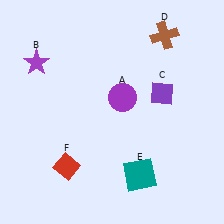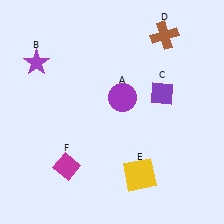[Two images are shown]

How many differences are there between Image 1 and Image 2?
There are 2 differences between the two images.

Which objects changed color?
E changed from teal to yellow. F changed from red to magenta.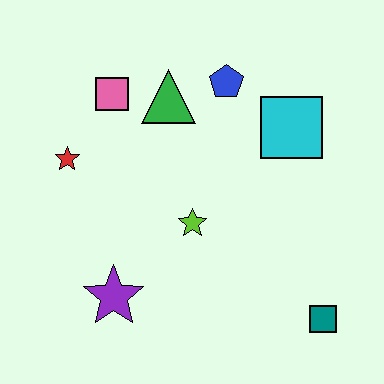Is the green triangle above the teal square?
Yes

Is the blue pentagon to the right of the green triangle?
Yes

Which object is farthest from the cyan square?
The purple star is farthest from the cyan square.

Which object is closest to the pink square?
The green triangle is closest to the pink square.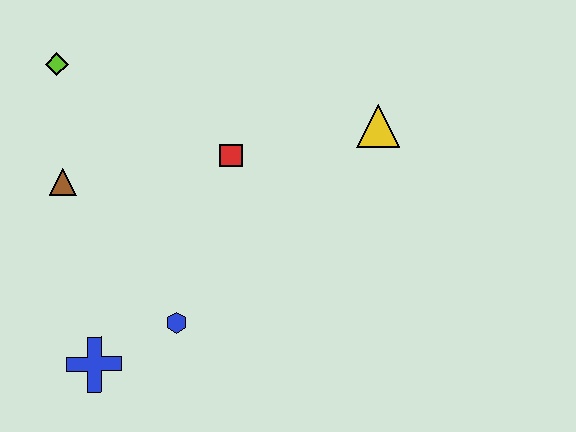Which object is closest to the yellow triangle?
The red square is closest to the yellow triangle.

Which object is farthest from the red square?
The blue cross is farthest from the red square.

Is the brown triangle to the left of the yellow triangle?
Yes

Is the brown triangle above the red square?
No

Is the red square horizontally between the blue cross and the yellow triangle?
Yes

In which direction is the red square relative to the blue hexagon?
The red square is above the blue hexagon.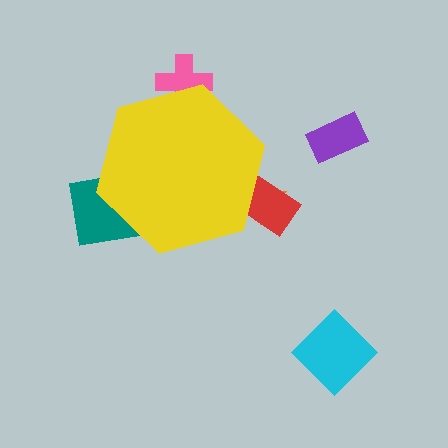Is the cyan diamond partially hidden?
No, the cyan diamond is fully visible.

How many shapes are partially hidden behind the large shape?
4 shapes are partially hidden.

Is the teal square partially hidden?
Yes, the teal square is partially hidden behind the yellow hexagon.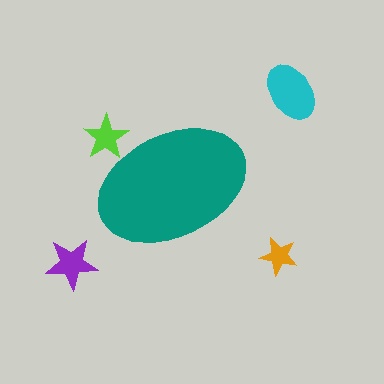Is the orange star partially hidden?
No, the orange star is fully visible.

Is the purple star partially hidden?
No, the purple star is fully visible.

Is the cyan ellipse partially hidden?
No, the cyan ellipse is fully visible.